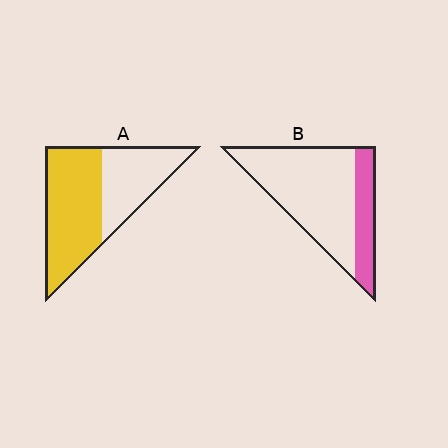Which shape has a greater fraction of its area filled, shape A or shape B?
Shape A.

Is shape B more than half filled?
No.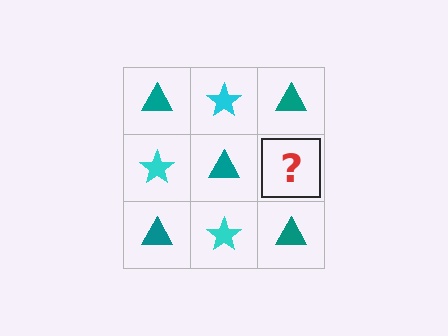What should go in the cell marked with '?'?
The missing cell should contain a cyan star.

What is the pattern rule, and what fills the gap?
The rule is that it alternates teal triangle and cyan star in a checkerboard pattern. The gap should be filled with a cyan star.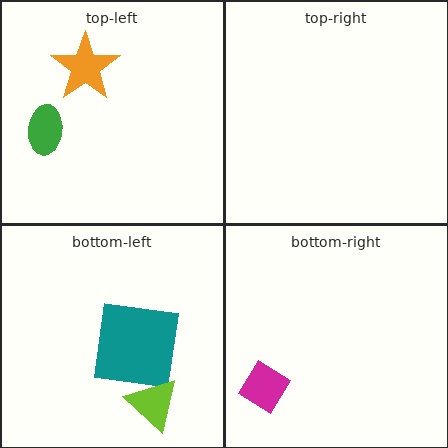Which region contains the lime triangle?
The bottom-left region.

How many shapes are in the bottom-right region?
1.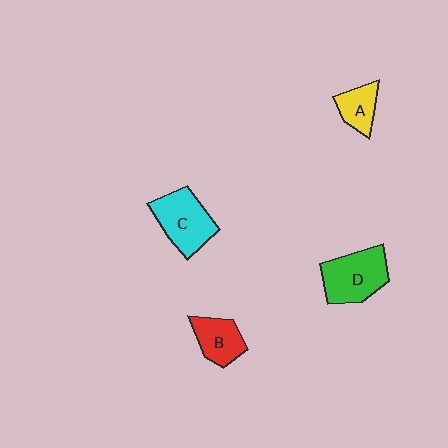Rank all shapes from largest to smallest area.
From largest to smallest: D (green), C (cyan), B (red), A (yellow).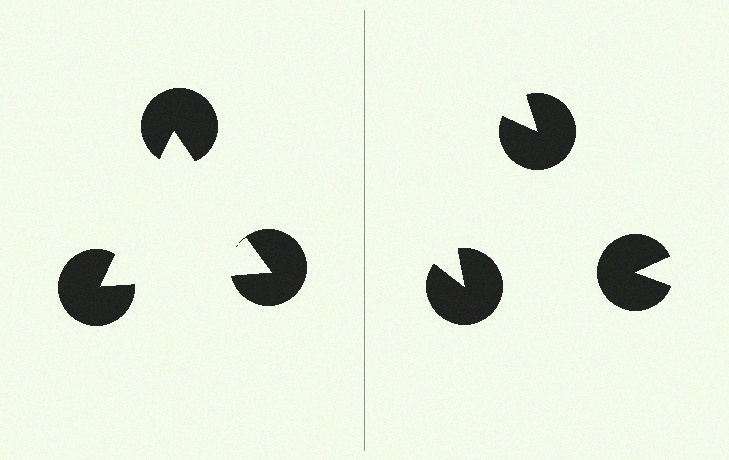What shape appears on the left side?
An illusory triangle.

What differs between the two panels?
The pac-man discs are positioned identically on both sides; only the wedge orientations differ. On the left they align to a triangle; on the right they are misaligned.